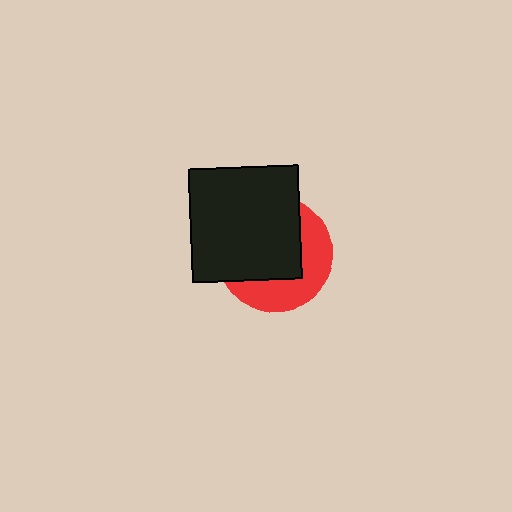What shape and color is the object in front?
The object in front is a black rectangle.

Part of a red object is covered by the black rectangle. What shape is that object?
It is a circle.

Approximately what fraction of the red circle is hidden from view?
Roughly 60% of the red circle is hidden behind the black rectangle.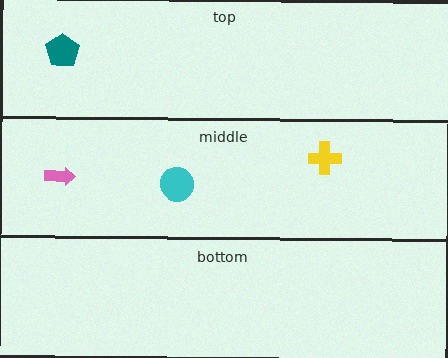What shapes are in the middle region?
The pink arrow, the yellow cross, the cyan circle.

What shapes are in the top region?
The teal pentagon.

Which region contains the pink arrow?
The middle region.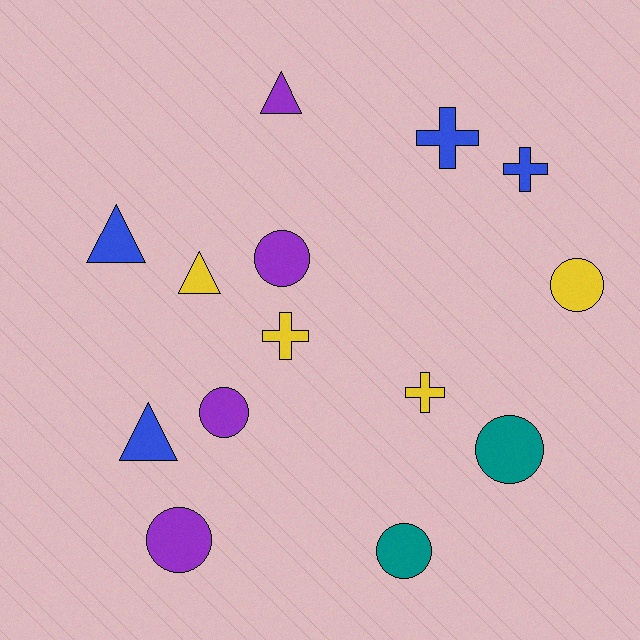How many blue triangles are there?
There are 2 blue triangles.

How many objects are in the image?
There are 14 objects.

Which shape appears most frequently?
Circle, with 6 objects.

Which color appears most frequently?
Blue, with 4 objects.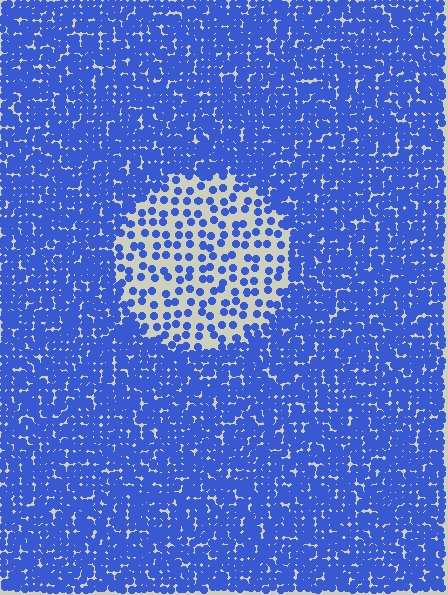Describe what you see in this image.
The image contains small blue elements arranged at two different densities. A circle-shaped region is visible where the elements are less densely packed than the surrounding area.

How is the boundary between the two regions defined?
The boundary is defined by a change in element density (approximately 2.9x ratio). All elements are the same color, size, and shape.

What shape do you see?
I see a circle.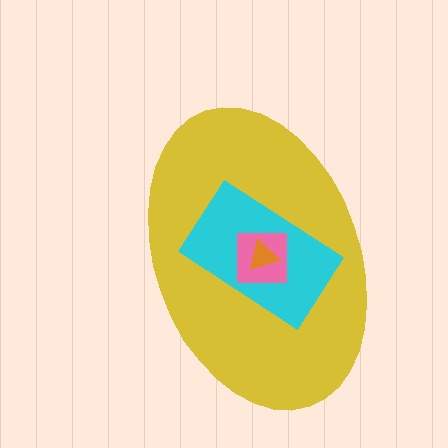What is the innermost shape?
The orange triangle.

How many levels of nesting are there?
4.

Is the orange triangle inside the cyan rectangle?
Yes.